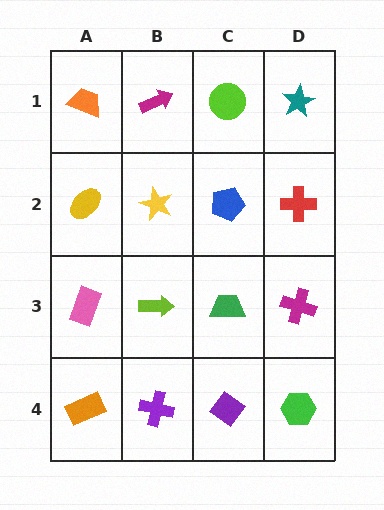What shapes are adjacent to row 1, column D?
A red cross (row 2, column D), a lime circle (row 1, column C).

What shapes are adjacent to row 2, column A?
An orange trapezoid (row 1, column A), a pink rectangle (row 3, column A), a yellow star (row 2, column B).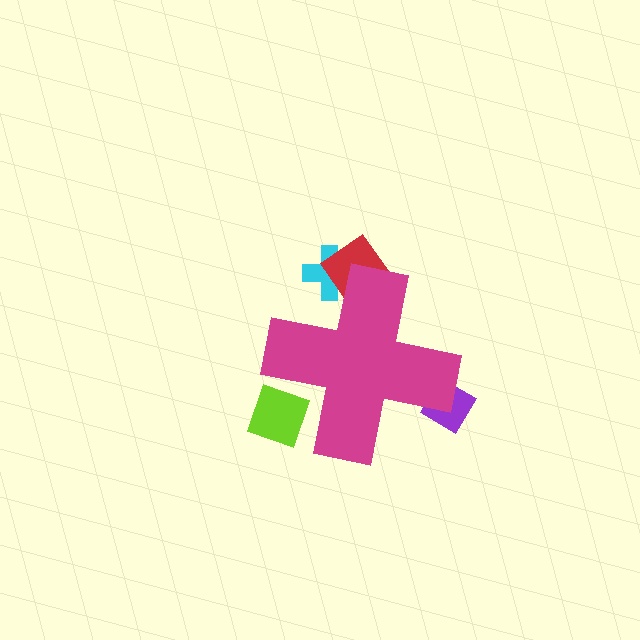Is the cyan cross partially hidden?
Yes, the cyan cross is partially hidden behind the magenta cross.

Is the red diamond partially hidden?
Yes, the red diamond is partially hidden behind the magenta cross.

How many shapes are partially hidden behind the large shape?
4 shapes are partially hidden.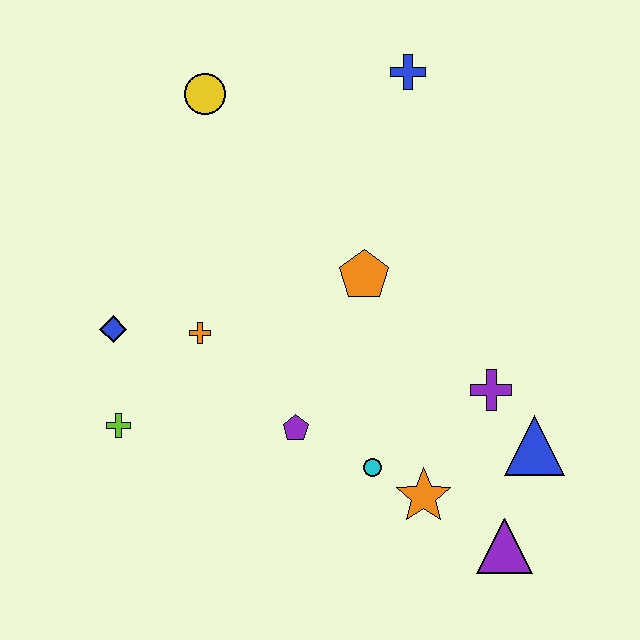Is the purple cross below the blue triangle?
No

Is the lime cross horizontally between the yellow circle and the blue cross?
No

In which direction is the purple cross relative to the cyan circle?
The purple cross is to the right of the cyan circle.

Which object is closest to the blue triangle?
The purple cross is closest to the blue triangle.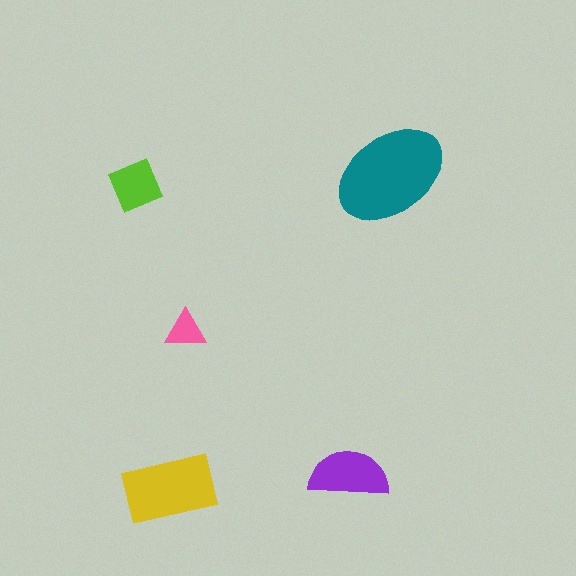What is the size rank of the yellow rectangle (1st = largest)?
2nd.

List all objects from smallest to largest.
The pink triangle, the lime square, the purple semicircle, the yellow rectangle, the teal ellipse.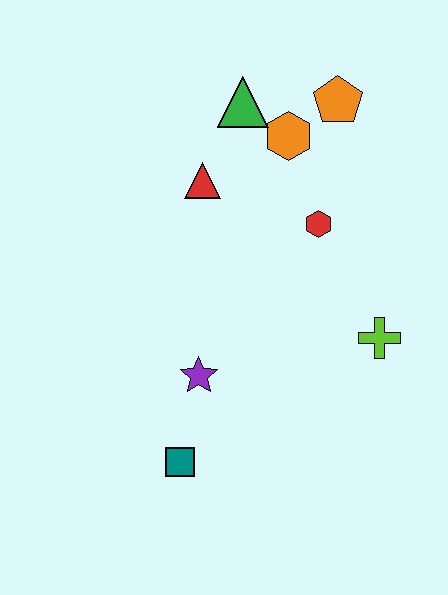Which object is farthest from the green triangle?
The teal square is farthest from the green triangle.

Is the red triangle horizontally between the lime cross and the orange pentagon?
No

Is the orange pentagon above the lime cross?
Yes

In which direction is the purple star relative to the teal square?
The purple star is above the teal square.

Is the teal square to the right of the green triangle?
No